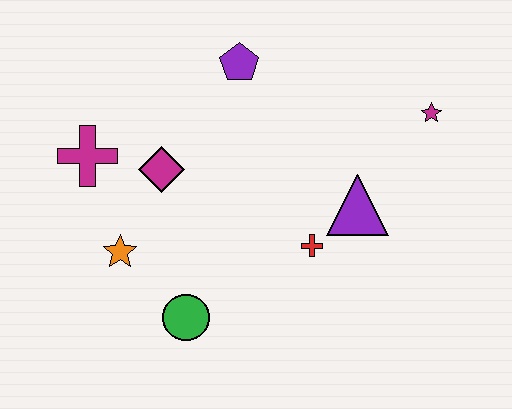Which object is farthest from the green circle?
The magenta star is farthest from the green circle.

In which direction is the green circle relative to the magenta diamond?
The green circle is below the magenta diamond.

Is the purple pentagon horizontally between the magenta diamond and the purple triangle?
Yes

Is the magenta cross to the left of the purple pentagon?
Yes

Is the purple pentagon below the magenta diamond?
No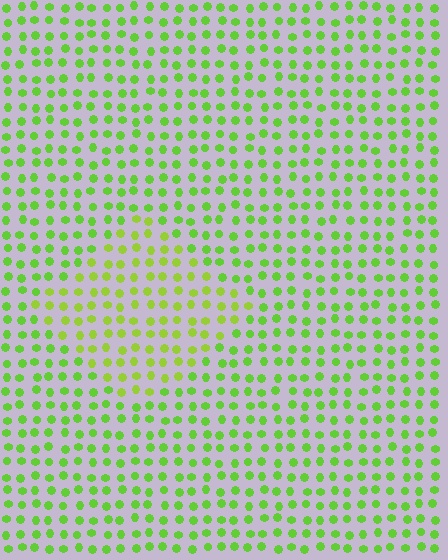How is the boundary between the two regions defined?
The boundary is defined purely by a slight shift in hue (about 20 degrees). Spacing, size, and orientation are identical on both sides.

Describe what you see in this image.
The image is filled with small lime elements in a uniform arrangement. A diamond-shaped region is visible where the elements are tinted to a slightly different hue, forming a subtle color boundary.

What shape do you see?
I see a diamond.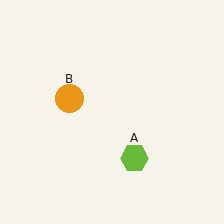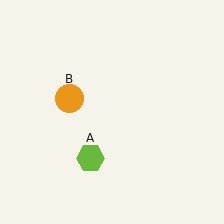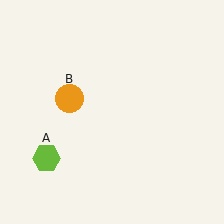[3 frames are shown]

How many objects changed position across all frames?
1 object changed position: lime hexagon (object A).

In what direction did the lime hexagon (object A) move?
The lime hexagon (object A) moved left.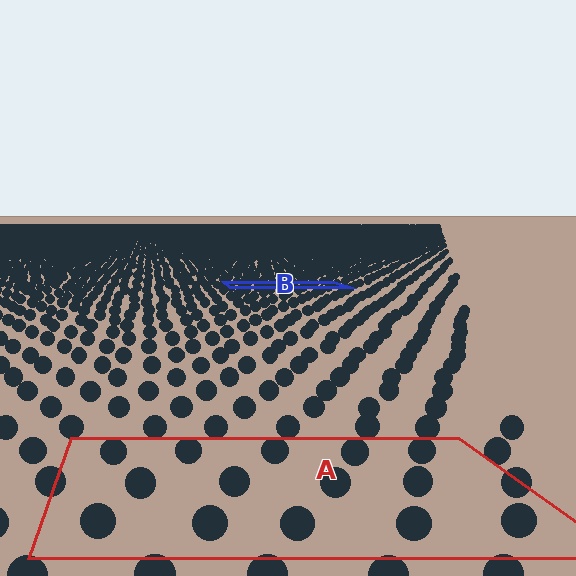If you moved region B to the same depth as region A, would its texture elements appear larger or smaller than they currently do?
They would appear larger. At a closer depth, the same texture elements are projected at a bigger on-screen size.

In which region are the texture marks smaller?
The texture marks are smaller in region B, because it is farther away.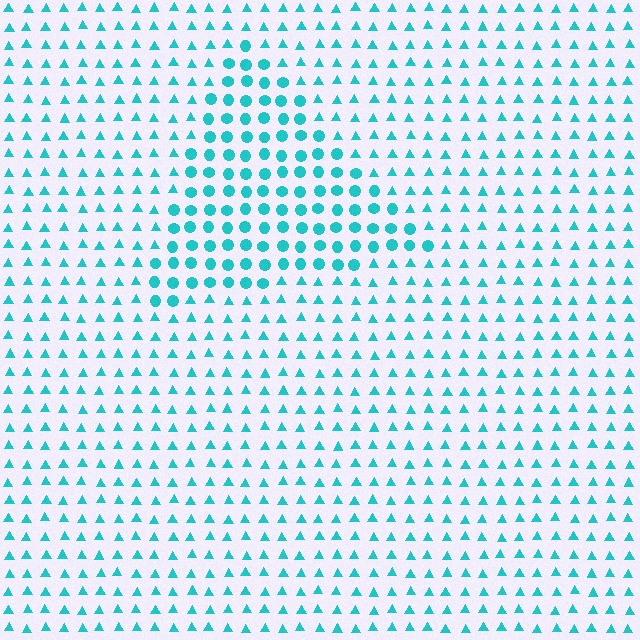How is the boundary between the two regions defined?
The boundary is defined by a change in element shape: circles inside vs. triangles outside. All elements share the same color and spacing.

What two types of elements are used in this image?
The image uses circles inside the triangle region and triangles outside it.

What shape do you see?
I see a triangle.